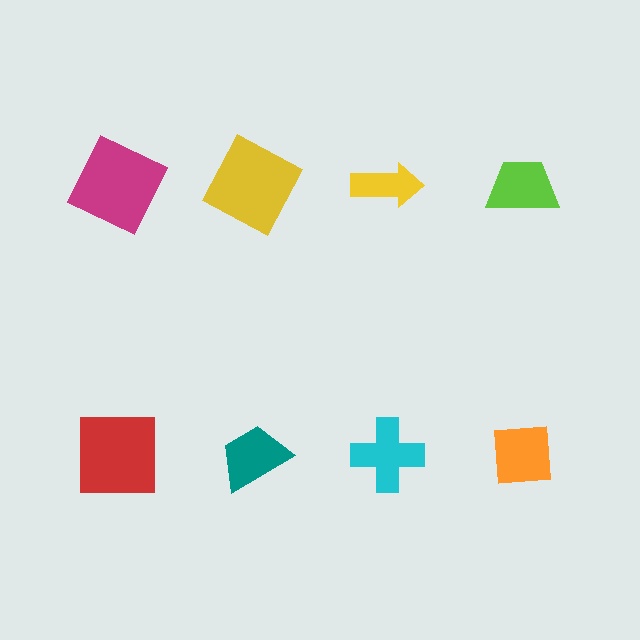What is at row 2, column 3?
A cyan cross.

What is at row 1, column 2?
A yellow square.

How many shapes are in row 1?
4 shapes.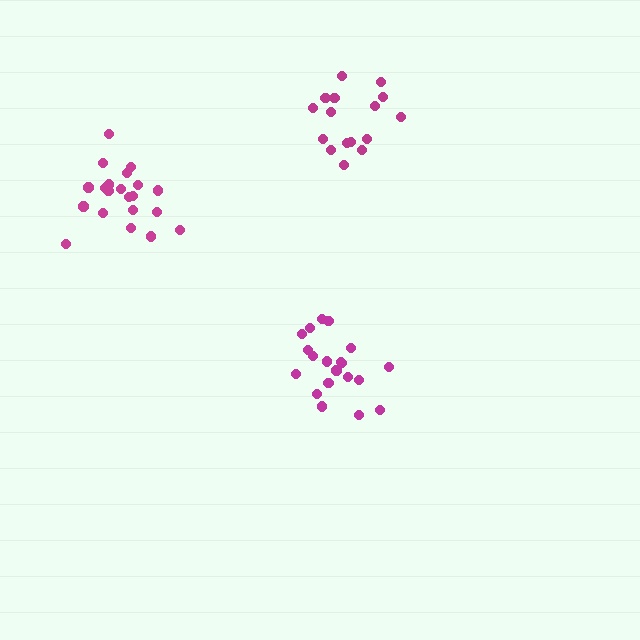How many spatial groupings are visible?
There are 3 spatial groupings.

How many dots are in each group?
Group 1: 20 dots, Group 2: 21 dots, Group 3: 16 dots (57 total).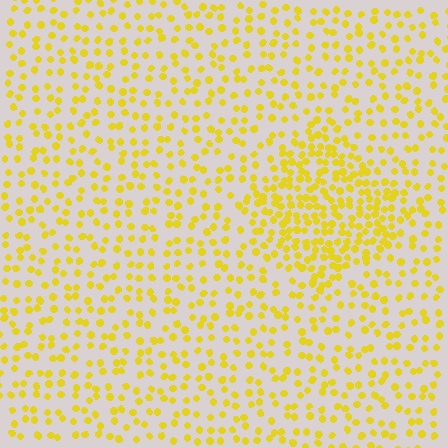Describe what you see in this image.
The image contains small yellow elements arranged at two different densities. A diamond-shaped region is visible where the elements are more densely packed than the surrounding area.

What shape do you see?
I see a diamond.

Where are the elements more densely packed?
The elements are more densely packed inside the diamond boundary.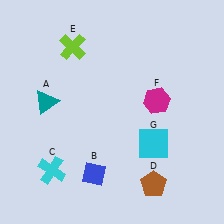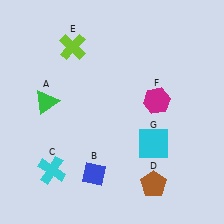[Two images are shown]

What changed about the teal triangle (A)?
In Image 1, A is teal. In Image 2, it changed to green.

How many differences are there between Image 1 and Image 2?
There is 1 difference between the two images.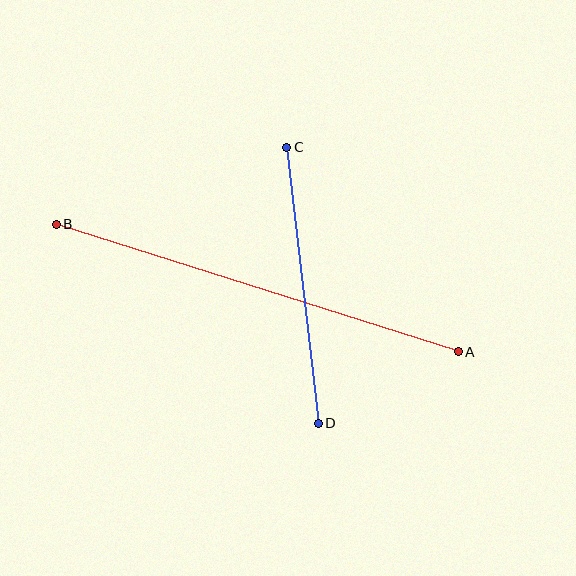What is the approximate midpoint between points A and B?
The midpoint is at approximately (257, 288) pixels.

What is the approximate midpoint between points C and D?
The midpoint is at approximately (302, 285) pixels.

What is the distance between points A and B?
The distance is approximately 422 pixels.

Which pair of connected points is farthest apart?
Points A and B are farthest apart.